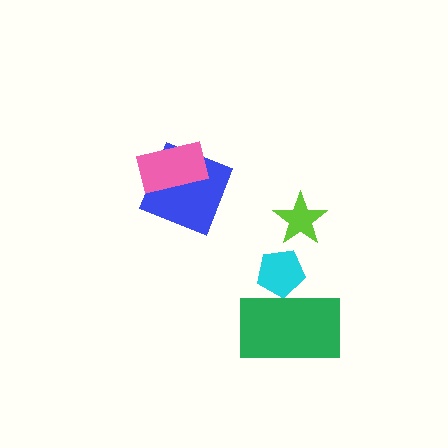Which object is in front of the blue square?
The pink rectangle is in front of the blue square.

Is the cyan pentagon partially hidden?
Yes, it is partially covered by another shape.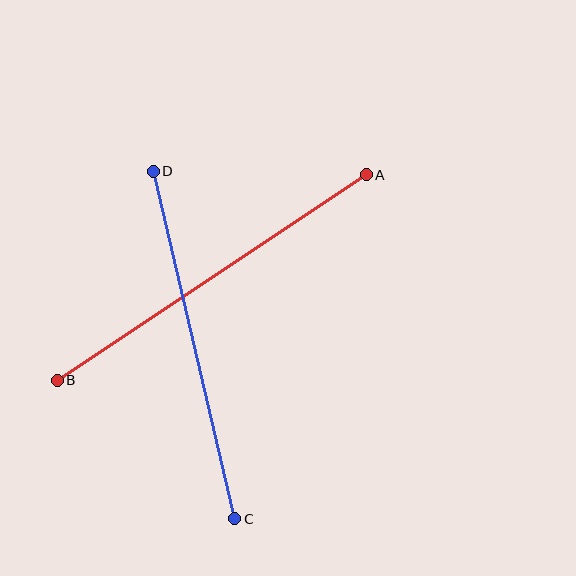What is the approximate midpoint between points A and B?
The midpoint is at approximately (212, 277) pixels.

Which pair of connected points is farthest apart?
Points A and B are farthest apart.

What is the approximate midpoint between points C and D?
The midpoint is at approximately (194, 345) pixels.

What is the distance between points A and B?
The distance is approximately 371 pixels.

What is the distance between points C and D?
The distance is approximately 357 pixels.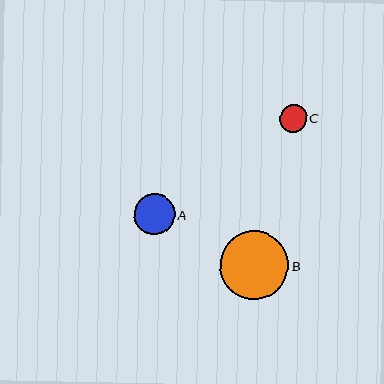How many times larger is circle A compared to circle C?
Circle A is approximately 1.5 times the size of circle C.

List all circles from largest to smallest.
From largest to smallest: B, A, C.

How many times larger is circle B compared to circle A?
Circle B is approximately 1.7 times the size of circle A.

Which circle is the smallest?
Circle C is the smallest with a size of approximately 27 pixels.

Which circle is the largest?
Circle B is the largest with a size of approximately 69 pixels.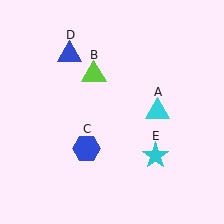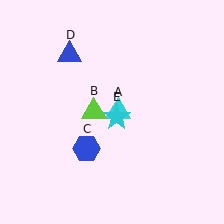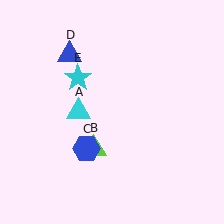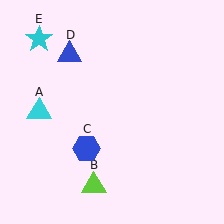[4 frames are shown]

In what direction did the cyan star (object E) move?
The cyan star (object E) moved up and to the left.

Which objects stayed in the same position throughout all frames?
Blue hexagon (object C) and blue triangle (object D) remained stationary.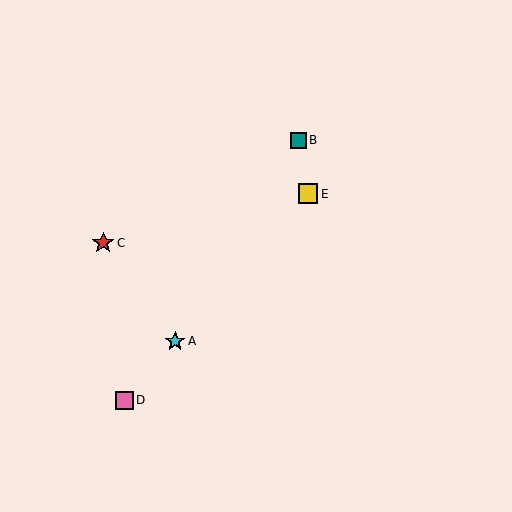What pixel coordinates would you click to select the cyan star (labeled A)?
Click at (175, 341) to select the cyan star A.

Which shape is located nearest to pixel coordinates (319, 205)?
The yellow square (labeled E) at (308, 194) is nearest to that location.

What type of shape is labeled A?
Shape A is a cyan star.